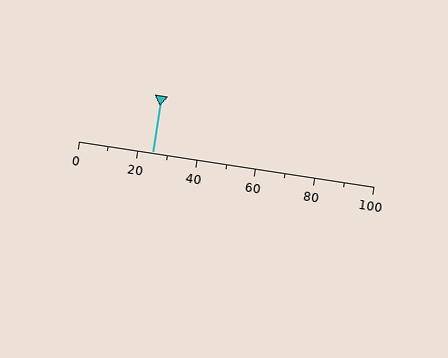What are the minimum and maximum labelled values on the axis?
The axis runs from 0 to 100.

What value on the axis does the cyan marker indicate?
The marker indicates approximately 25.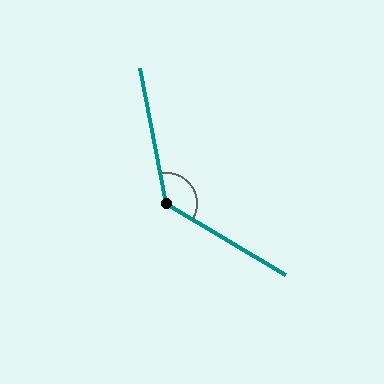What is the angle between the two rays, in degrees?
Approximately 132 degrees.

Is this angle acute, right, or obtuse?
It is obtuse.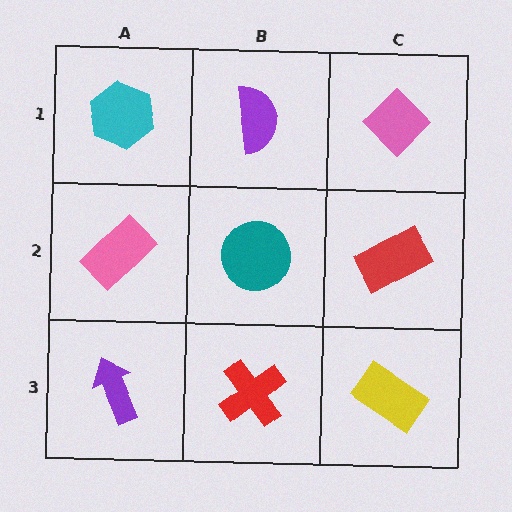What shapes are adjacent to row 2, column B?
A purple semicircle (row 1, column B), a red cross (row 3, column B), a pink rectangle (row 2, column A), a red rectangle (row 2, column C).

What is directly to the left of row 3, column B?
A purple arrow.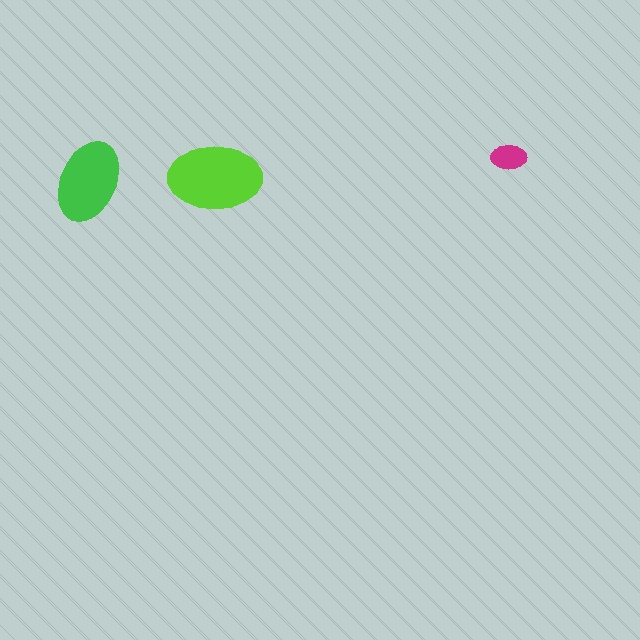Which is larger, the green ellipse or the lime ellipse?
The lime one.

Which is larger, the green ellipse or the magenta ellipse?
The green one.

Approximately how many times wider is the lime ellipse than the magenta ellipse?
About 2.5 times wider.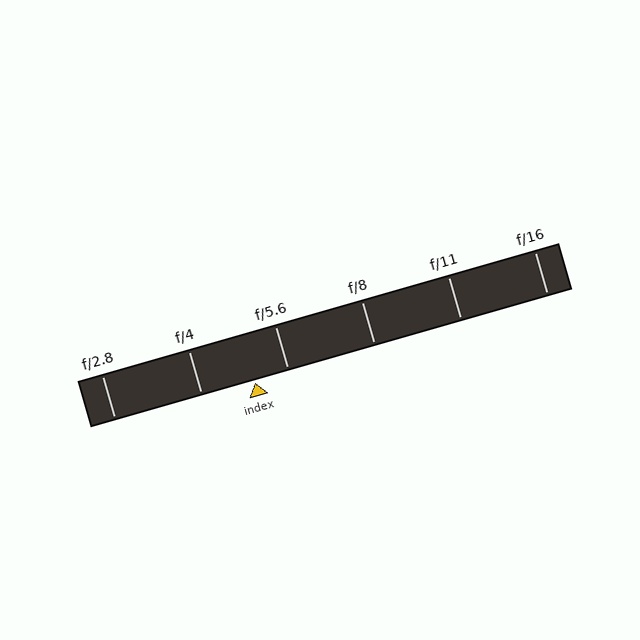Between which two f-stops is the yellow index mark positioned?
The index mark is between f/4 and f/5.6.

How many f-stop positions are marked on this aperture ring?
There are 6 f-stop positions marked.